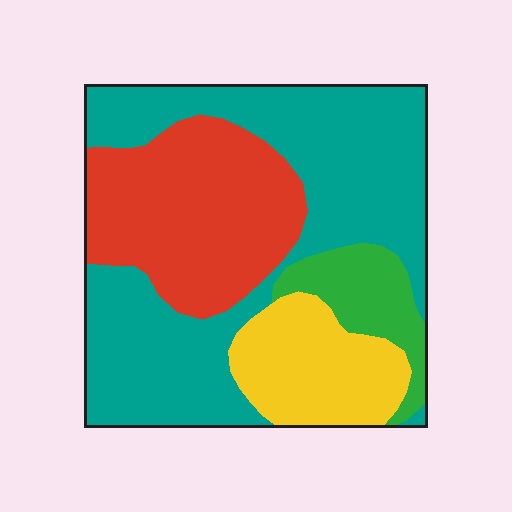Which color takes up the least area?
Green, at roughly 10%.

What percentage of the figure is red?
Red covers 27% of the figure.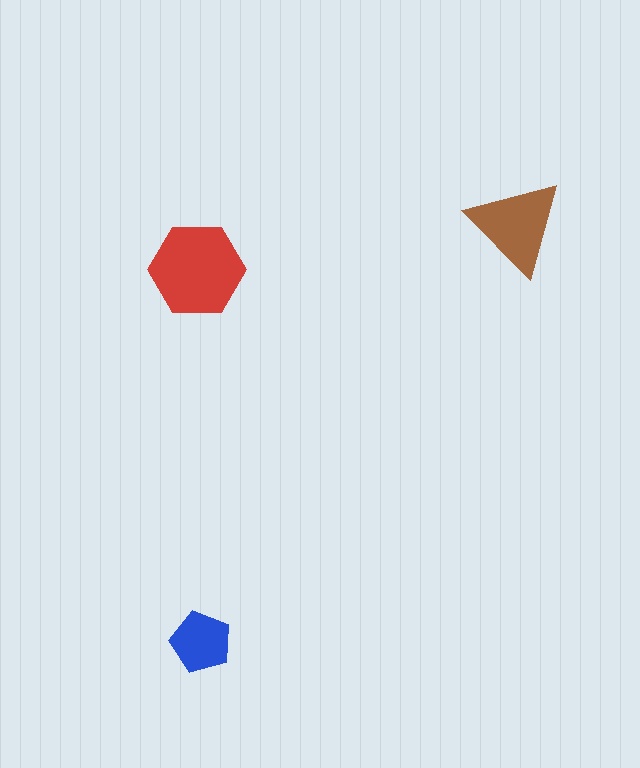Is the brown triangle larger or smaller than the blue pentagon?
Larger.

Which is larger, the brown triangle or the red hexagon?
The red hexagon.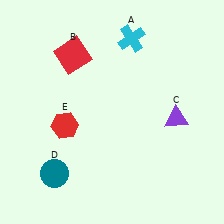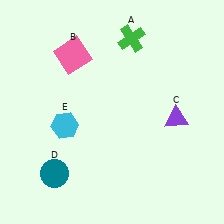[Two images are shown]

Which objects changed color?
A changed from cyan to green. B changed from red to pink. E changed from red to cyan.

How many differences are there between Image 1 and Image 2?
There are 3 differences between the two images.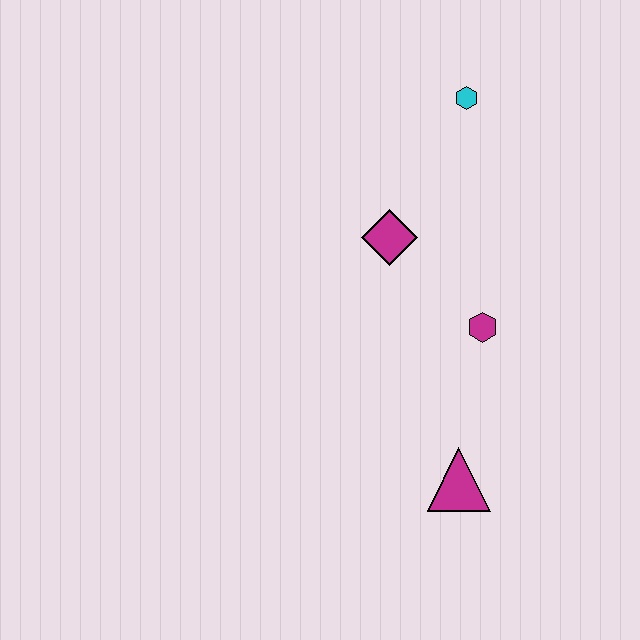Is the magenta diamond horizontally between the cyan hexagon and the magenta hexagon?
No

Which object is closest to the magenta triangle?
The magenta hexagon is closest to the magenta triangle.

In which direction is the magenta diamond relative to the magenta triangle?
The magenta diamond is above the magenta triangle.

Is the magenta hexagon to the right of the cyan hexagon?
Yes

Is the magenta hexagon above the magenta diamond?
No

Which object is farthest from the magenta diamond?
The magenta triangle is farthest from the magenta diamond.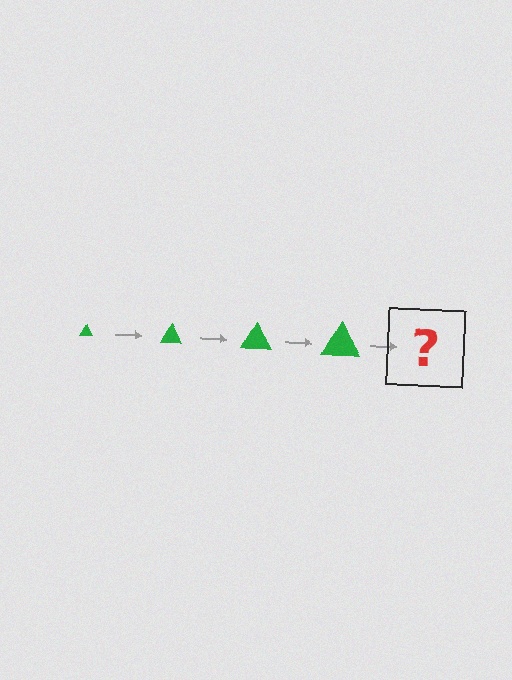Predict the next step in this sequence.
The next step is a green triangle, larger than the previous one.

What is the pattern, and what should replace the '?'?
The pattern is that the triangle gets progressively larger each step. The '?' should be a green triangle, larger than the previous one.